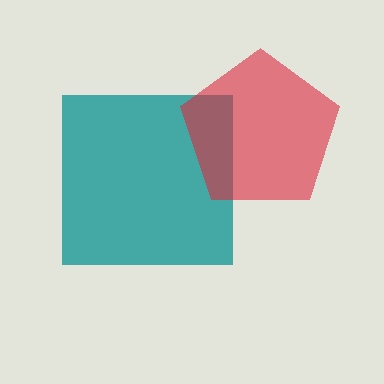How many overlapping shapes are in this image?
There are 2 overlapping shapes in the image.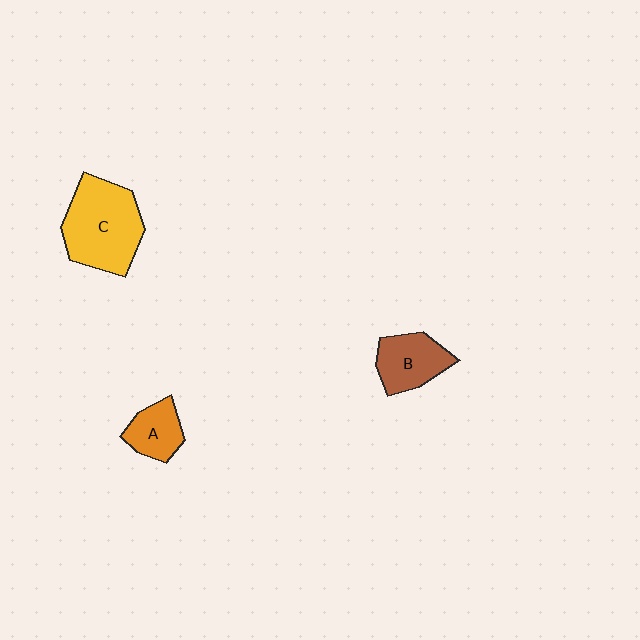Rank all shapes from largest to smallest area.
From largest to smallest: C (yellow), B (brown), A (orange).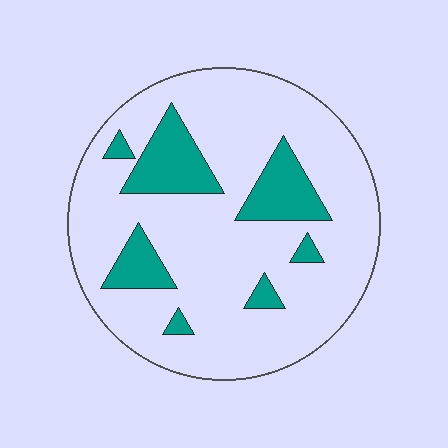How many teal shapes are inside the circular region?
7.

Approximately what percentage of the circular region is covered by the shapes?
Approximately 20%.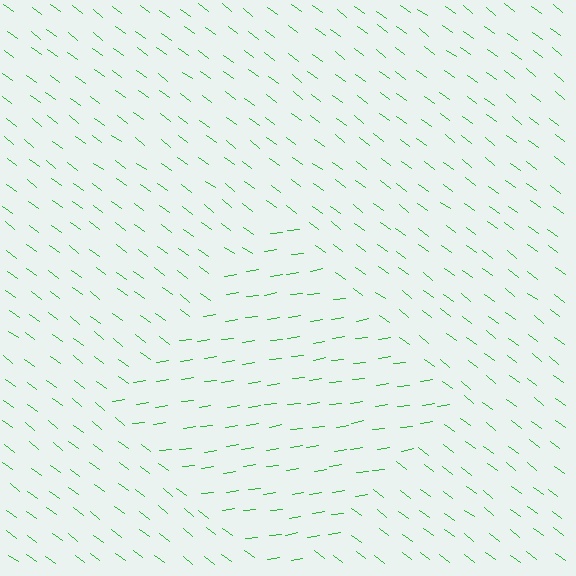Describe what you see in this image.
The image is filled with small green line segments. A diamond region in the image has lines oriented differently from the surrounding lines, creating a visible texture boundary.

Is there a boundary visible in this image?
Yes, there is a texture boundary formed by a change in line orientation.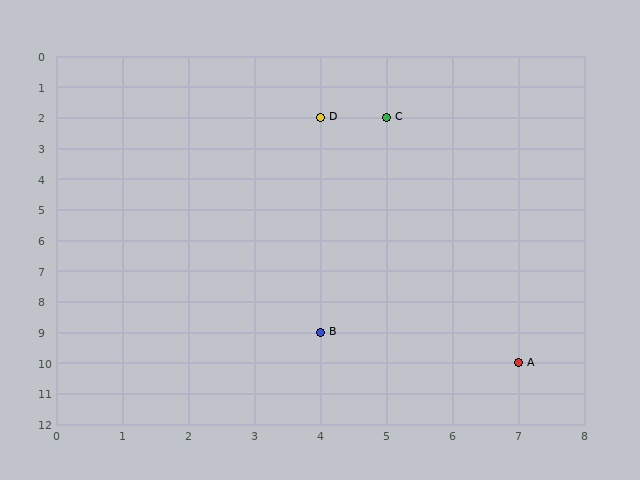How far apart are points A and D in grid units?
Points A and D are 3 columns and 8 rows apart (about 8.5 grid units diagonally).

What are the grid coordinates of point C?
Point C is at grid coordinates (5, 2).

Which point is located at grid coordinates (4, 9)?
Point B is at (4, 9).